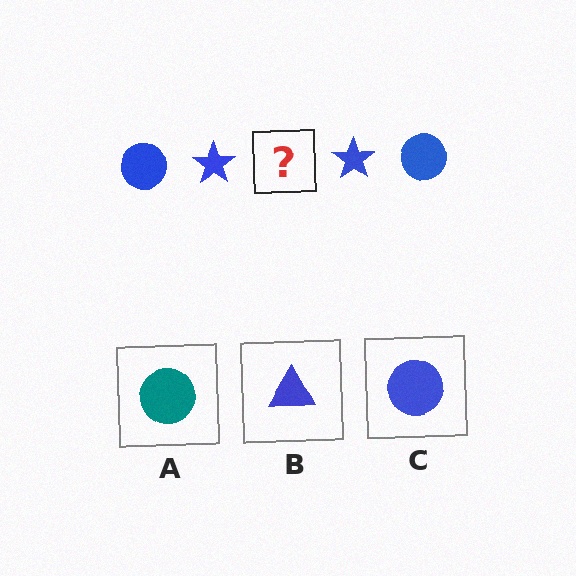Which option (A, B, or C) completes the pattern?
C.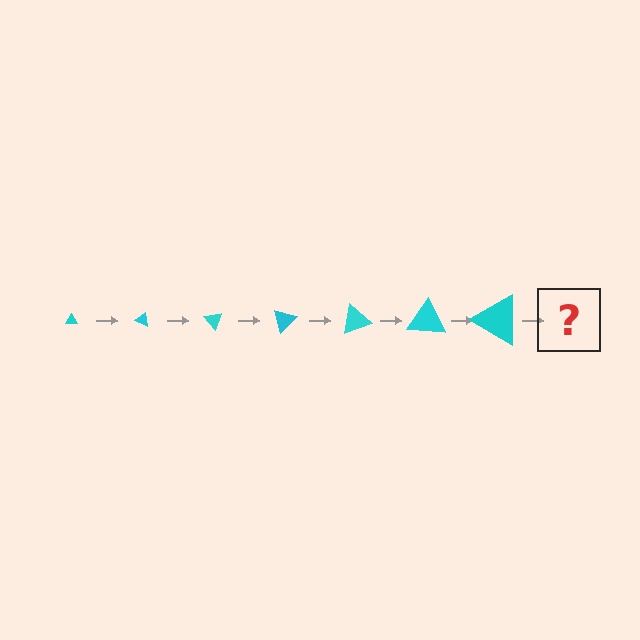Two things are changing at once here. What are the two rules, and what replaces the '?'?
The two rules are that the triangle grows larger each step and it rotates 25 degrees each step. The '?' should be a triangle, larger than the previous one and rotated 175 degrees from the start.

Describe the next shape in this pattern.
It should be a triangle, larger than the previous one and rotated 175 degrees from the start.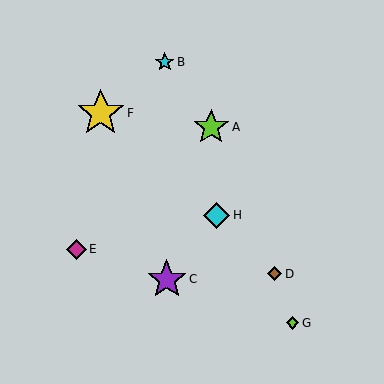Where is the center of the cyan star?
The center of the cyan star is at (165, 62).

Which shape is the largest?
The yellow star (labeled F) is the largest.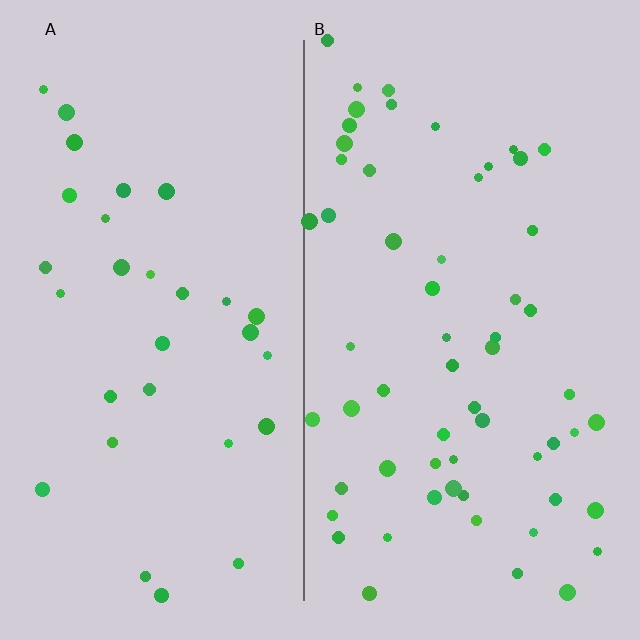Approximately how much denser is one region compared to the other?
Approximately 2.0× — region B over region A.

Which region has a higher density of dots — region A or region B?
B (the right).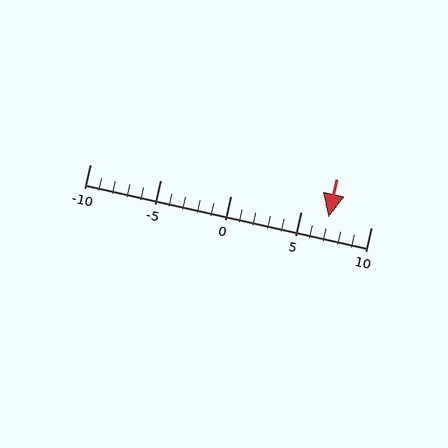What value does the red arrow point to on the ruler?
The red arrow points to approximately 7.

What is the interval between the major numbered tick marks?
The major tick marks are spaced 5 units apart.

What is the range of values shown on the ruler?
The ruler shows values from -10 to 10.